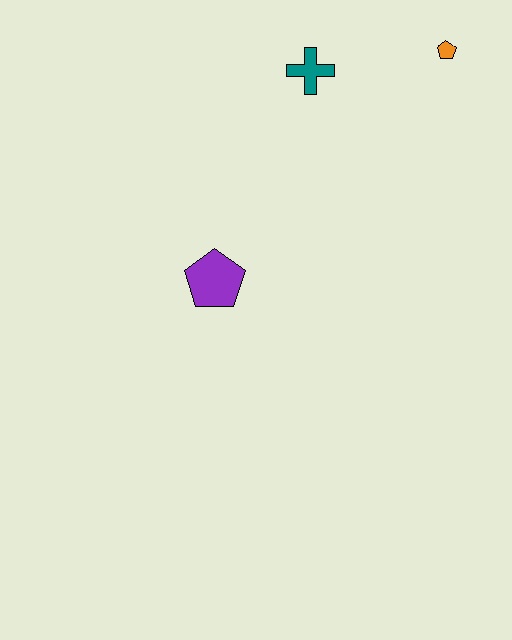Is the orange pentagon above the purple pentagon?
Yes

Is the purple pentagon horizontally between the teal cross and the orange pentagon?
No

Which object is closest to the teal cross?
The orange pentagon is closest to the teal cross.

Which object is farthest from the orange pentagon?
The purple pentagon is farthest from the orange pentagon.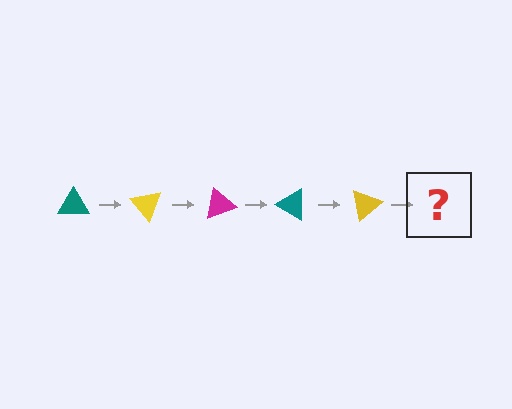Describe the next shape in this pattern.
It should be a magenta triangle, rotated 250 degrees from the start.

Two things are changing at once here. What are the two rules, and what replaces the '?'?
The two rules are that it rotates 50 degrees each step and the color cycles through teal, yellow, and magenta. The '?' should be a magenta triangle, rotated 250 degrees from the start.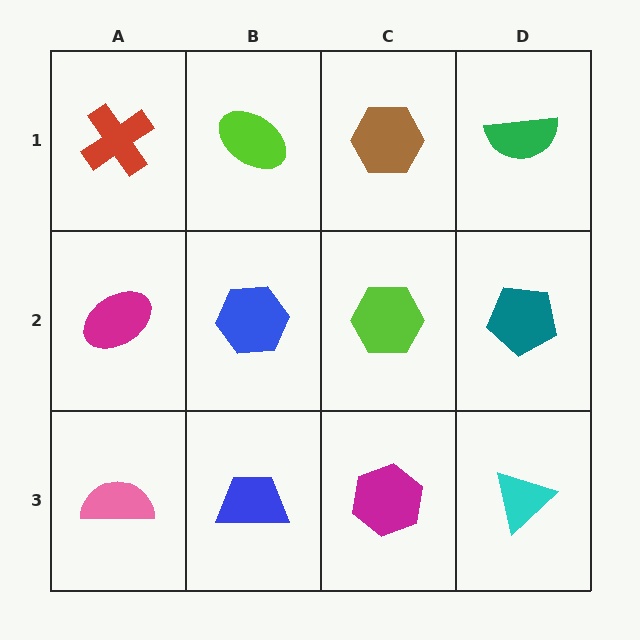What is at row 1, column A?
A red cross.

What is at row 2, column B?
A blue hexagon.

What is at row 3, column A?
A pink semicircle.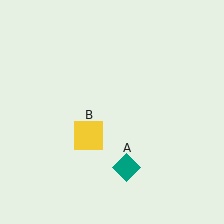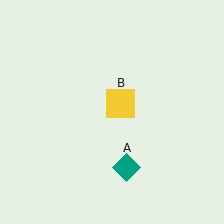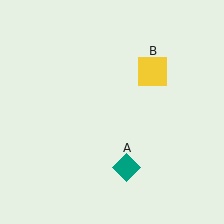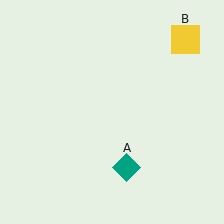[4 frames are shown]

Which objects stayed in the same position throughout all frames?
Teal diamond (object A) remained stationary.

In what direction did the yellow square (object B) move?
The yellow square (object B) moved up and to the right.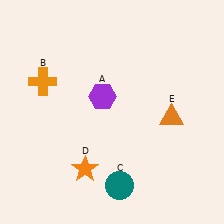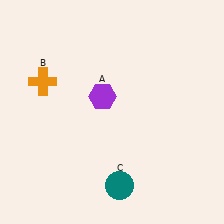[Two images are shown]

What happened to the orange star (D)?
The orange star (D) was removed in Image 2. It was in the bottom-left area of Image 1.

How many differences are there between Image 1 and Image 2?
There are 2 differences between the two images.